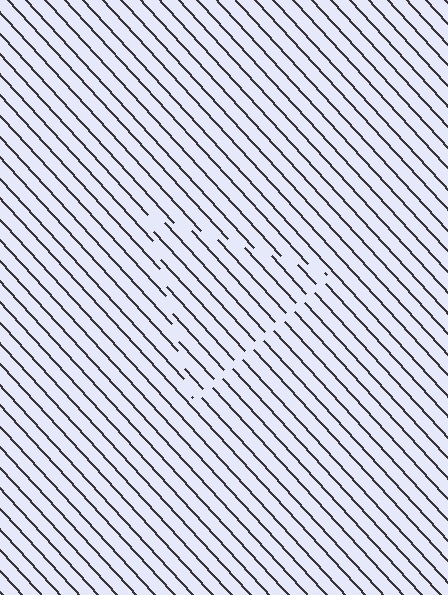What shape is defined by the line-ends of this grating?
An illusory triangle. The interior of the shape contains the same grating, shifted by half a period — the contour is defined by the phase discontinuity where line-ends from the inner and outer gratings abut.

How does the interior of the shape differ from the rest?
The interior of the shape contains the same grating, shifted by half a period — the contour is defined by the phase discontinuity where line-ends from the inner and outer gratings abut.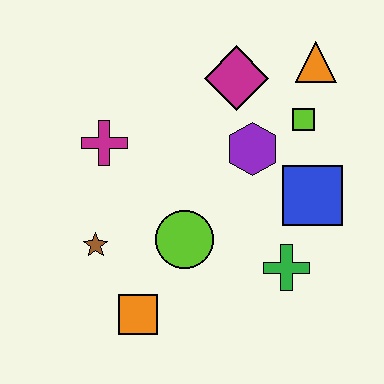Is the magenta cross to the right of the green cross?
No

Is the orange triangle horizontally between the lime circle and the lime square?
No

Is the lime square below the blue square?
No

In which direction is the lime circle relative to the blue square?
The lime circle is to the left of the blue square.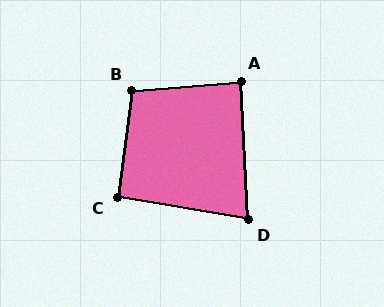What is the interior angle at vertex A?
Approximately 88 degrees (approximately right).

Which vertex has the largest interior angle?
B, at approximately 102 degrees.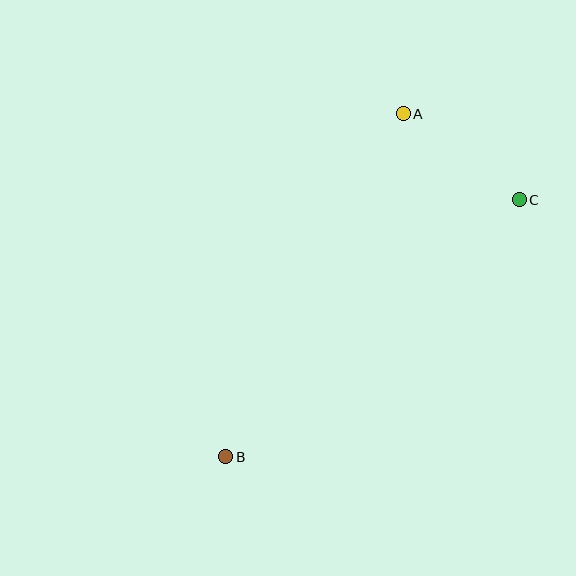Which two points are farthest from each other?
Points B and C are farthest from each other.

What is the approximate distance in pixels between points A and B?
The distance between A and B is approximately 386 pixels.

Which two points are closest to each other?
Points A and C are closest to each other.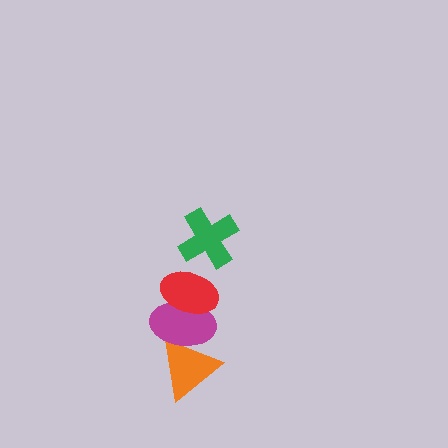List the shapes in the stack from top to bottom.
From top to bottom: the green cross, the red ellipse, the magenta ellipse, the orange triangle.